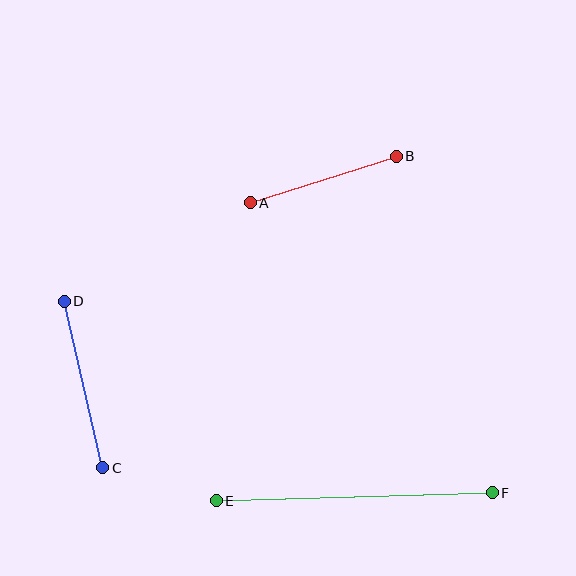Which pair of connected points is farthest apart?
Points E and F are farthest apart.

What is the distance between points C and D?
The distance is approximately 171 pixels.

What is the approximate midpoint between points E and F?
The midpoint is at approximately (354, 497) pixels.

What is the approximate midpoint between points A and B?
The midpoint is at approximately (323, 180) pixels.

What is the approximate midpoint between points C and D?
The midpoint is at approximately (83, 385) pixels.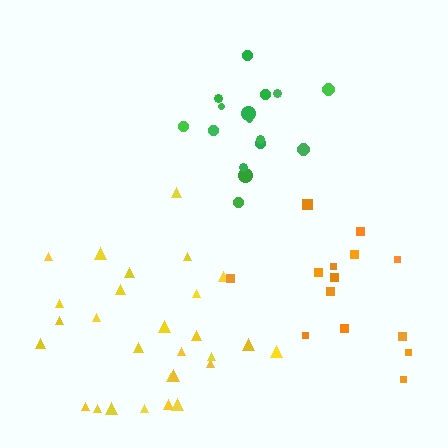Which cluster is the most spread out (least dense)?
Orange.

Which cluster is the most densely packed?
Green.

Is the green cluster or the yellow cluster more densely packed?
Green.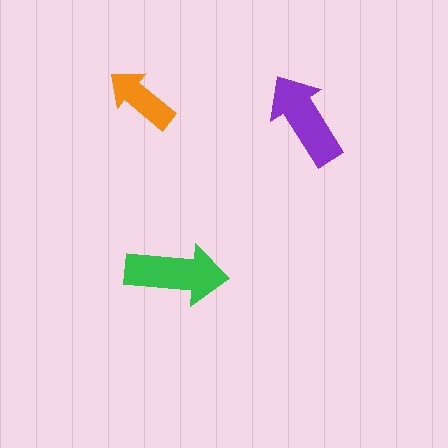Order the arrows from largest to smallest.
the green one, the purple one, the orange one.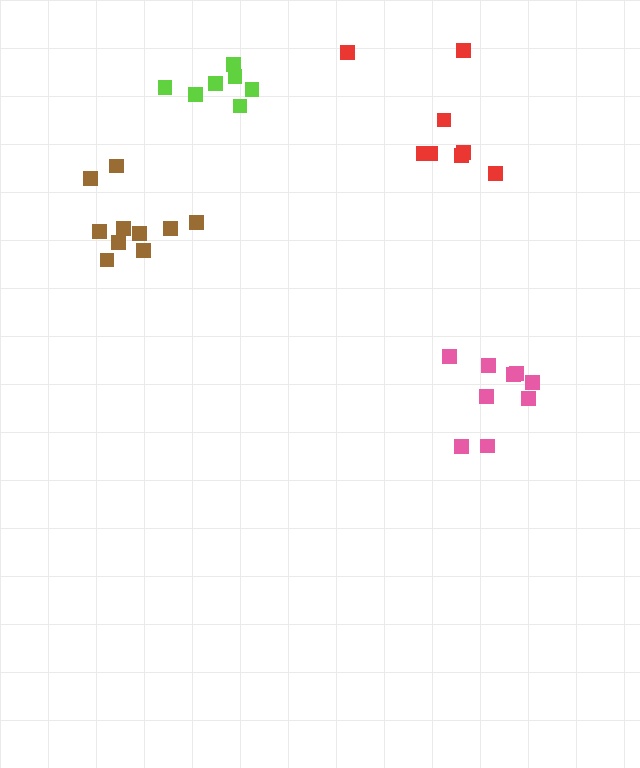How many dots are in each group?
Group 1: 10 dots, Group 2: 7 dots, Group 3: 9 dots, Group 4: 8 dots (34 total).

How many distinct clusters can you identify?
There are 4 distinct clusters.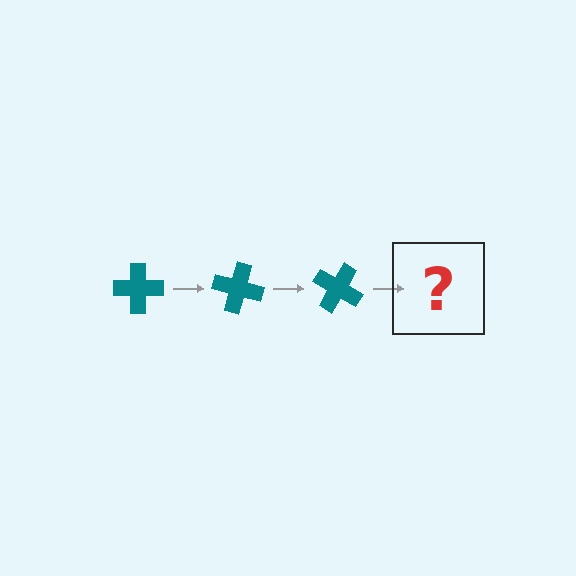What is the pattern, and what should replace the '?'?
The pattern is that the cross rotates 15 degrees each step. The '?' should be a teal cross rotated 45 degrees.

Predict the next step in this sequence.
The next step is a teal cross rotated 45 degrees.